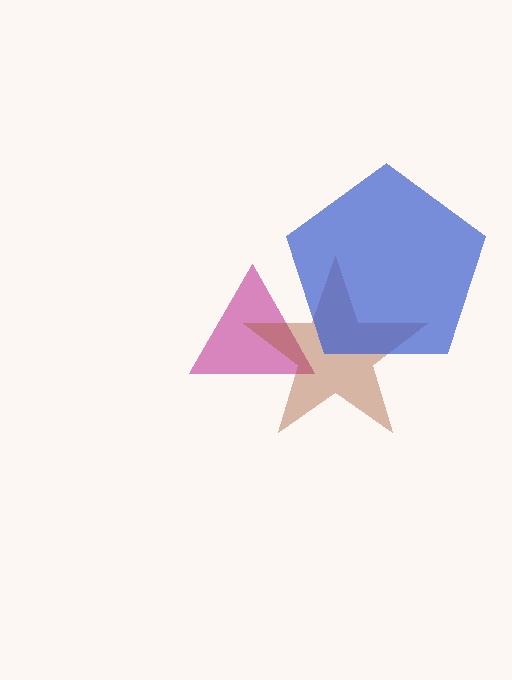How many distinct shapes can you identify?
There are 3 distinct shapes: a magenta triangle, a brown star, a blue pentagon.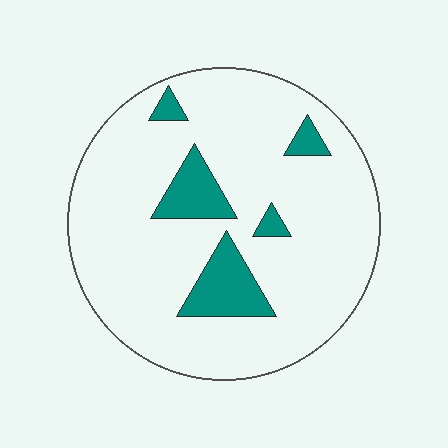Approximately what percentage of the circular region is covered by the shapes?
Approximately 15%.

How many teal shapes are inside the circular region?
5.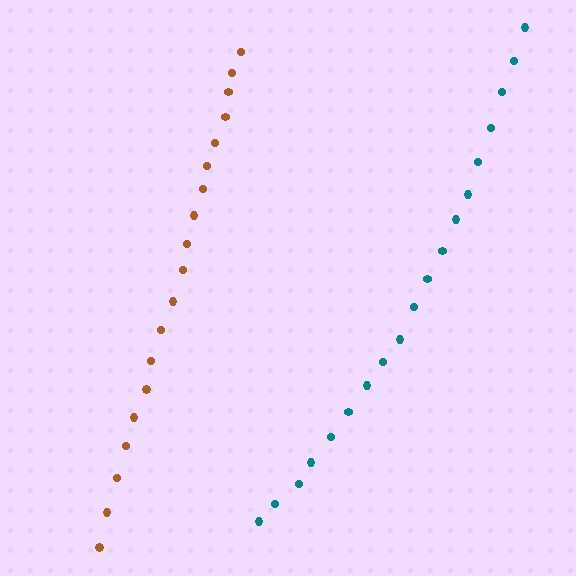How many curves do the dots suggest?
There are 2 distinct paths.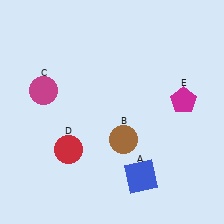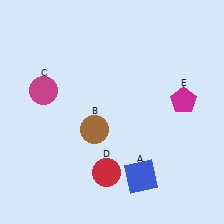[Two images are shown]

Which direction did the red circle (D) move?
The red circle (D) moved right.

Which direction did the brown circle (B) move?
The brown circle (B) moved left.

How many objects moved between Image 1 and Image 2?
2 objects moved between the two images.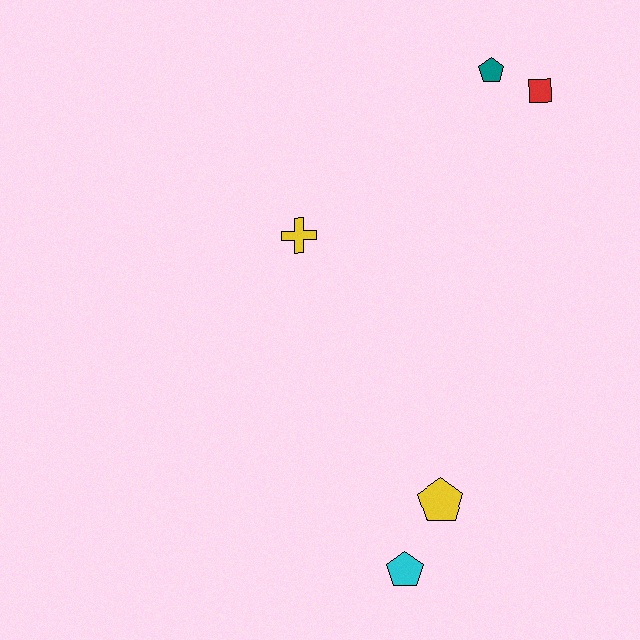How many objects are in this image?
There are 5 objects.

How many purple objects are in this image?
There are no purple objects.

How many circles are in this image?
There are no circles.